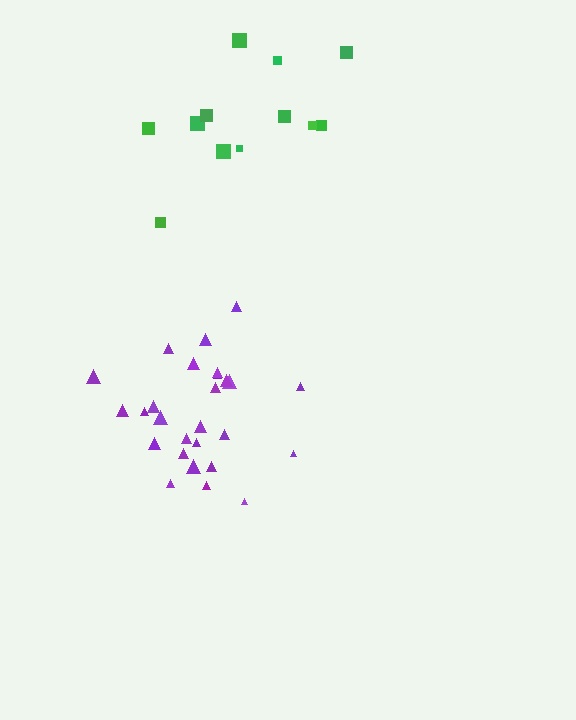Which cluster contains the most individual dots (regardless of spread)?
Purple (27).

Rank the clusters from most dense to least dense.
purple, green.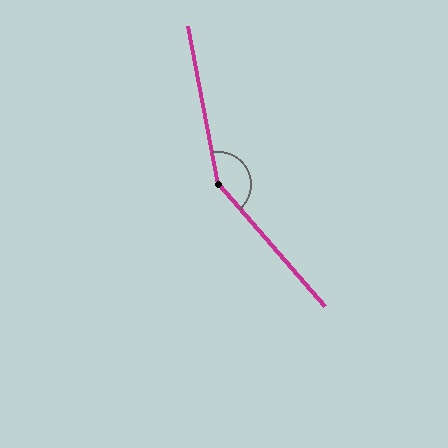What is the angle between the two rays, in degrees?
Approximately 150 degrees.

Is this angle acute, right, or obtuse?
It is obtuse.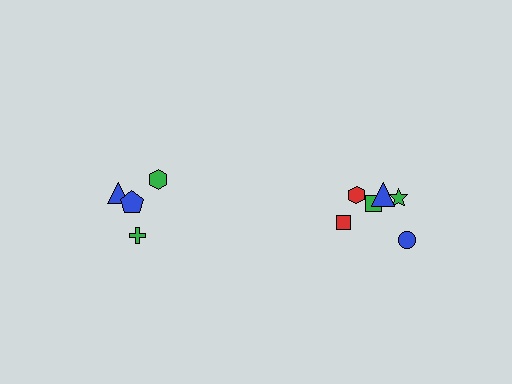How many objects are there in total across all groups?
There are 10 objects.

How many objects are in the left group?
There are 4 objects.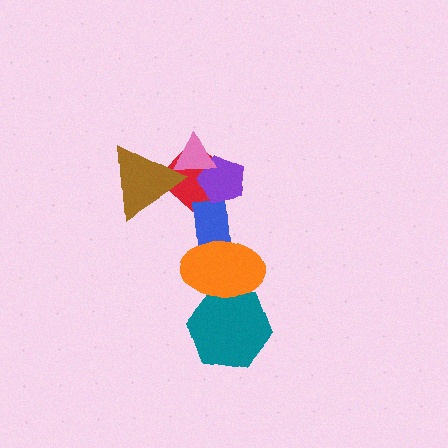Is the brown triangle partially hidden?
No, no other shape covers it.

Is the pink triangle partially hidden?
Yes, it is partially covered by another shape.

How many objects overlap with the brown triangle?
2 objects overlap with the brown triangle.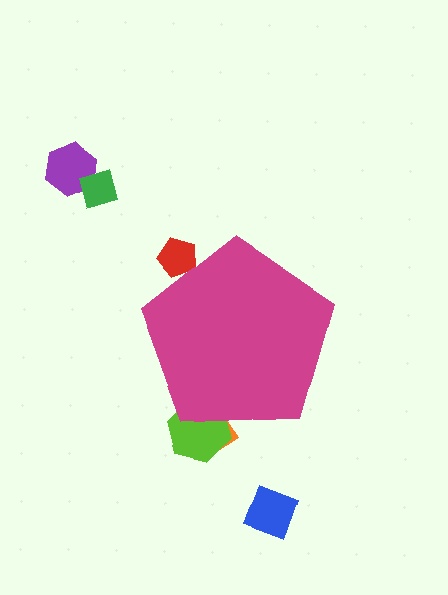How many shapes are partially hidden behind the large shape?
3 shapes are partially hidden.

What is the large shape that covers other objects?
A magenta pentagon.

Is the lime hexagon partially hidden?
Yes, the lime hexagon is partially hidden behind the magenta pentagon.